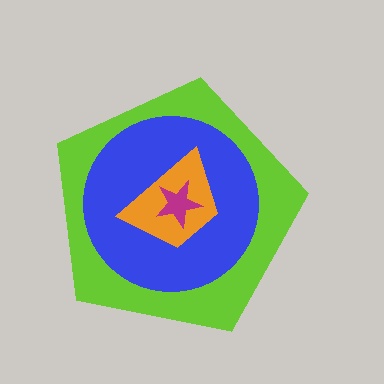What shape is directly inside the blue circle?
The orange trapezoid.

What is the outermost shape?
The lime pentagon.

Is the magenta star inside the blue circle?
Yes.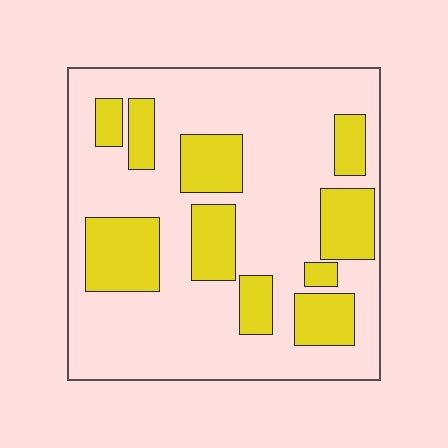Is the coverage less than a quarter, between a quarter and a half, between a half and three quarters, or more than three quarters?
Between a quarter and a half.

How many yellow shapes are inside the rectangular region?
10.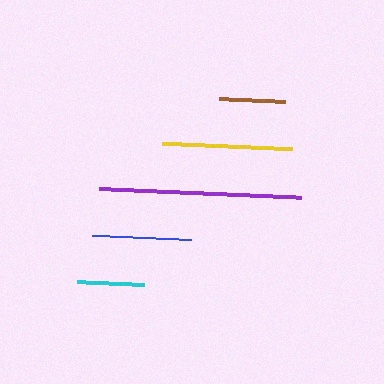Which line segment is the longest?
The purple line is the longest at approximately 202 pixels.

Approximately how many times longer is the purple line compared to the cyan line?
The purple line is approximately 3.0 times the length of the cyan line.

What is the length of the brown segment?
The brown segment is approximately 66 pixels long.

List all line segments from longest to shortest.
From longest to shortest: purple, yellow, blue, cyan, brown.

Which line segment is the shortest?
The brown line is the shortest at approximately 66 pixels.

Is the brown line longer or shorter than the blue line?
The blue line is longer than the brown line.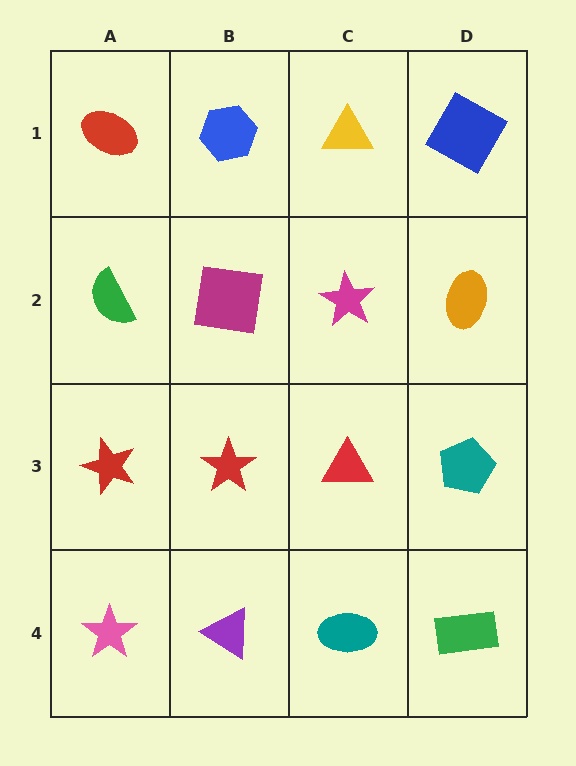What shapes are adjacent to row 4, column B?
A red star (row 3, column B), a pink star (row 4, column A), a teal ellipse (row 4, column C).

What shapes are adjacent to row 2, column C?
A yellow triangle (row 1, column C), a red triangle (row 3, column C), a magenta square (row 2, column B), an orange ellipse (row 2, column D).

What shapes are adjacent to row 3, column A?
A green semicircle (row 2, column A), a pink star (row 4, column A), a red star (row 3, column B).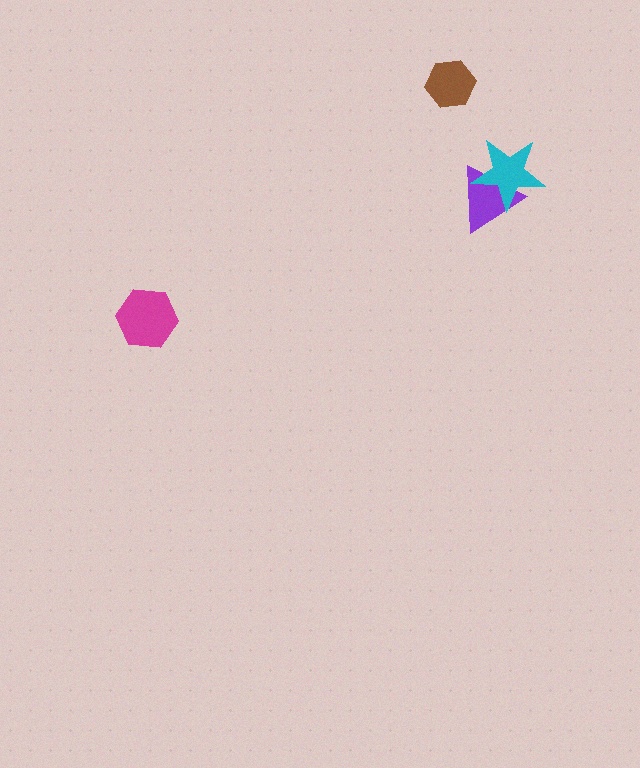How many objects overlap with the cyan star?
1 object overlaps with the cyan star.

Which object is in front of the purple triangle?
The cyan star is in front of the purple triangle.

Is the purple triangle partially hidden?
Yes, it is partially covered by another shape.